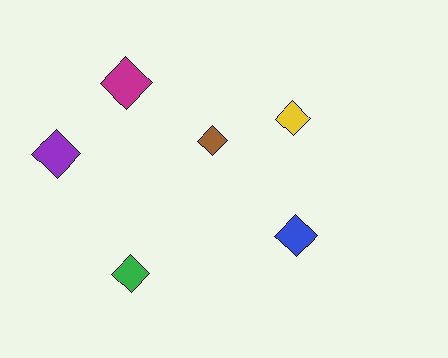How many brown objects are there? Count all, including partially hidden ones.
There is 1 brown object.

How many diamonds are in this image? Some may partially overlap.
There are 6 diamonds.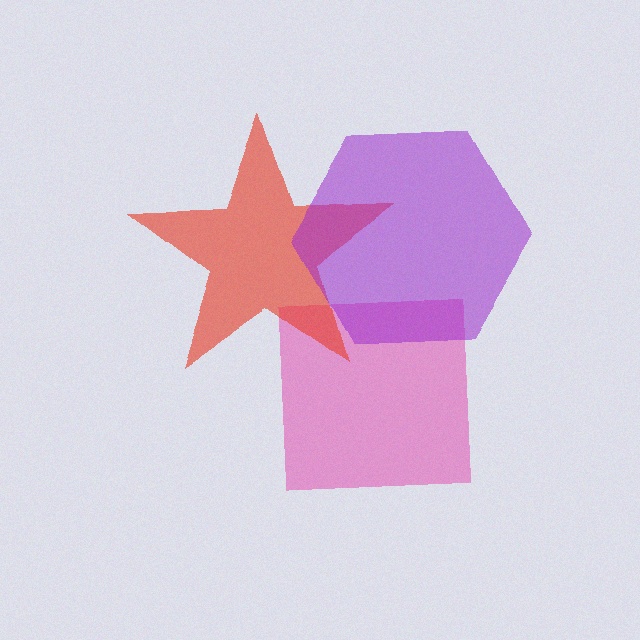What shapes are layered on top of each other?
The layered shapes are: a pink square, a red star, a purple hexagon.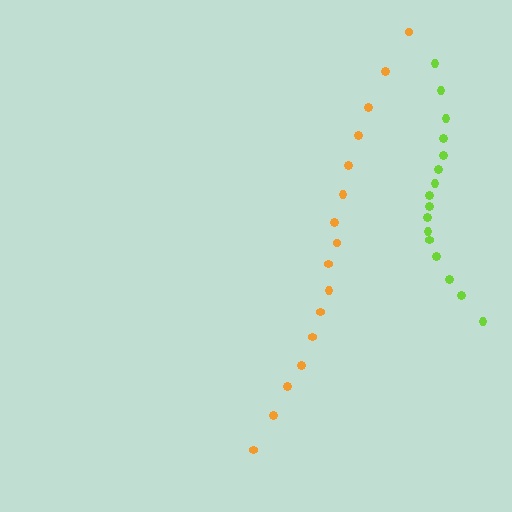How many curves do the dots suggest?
There are 2 distinct paths.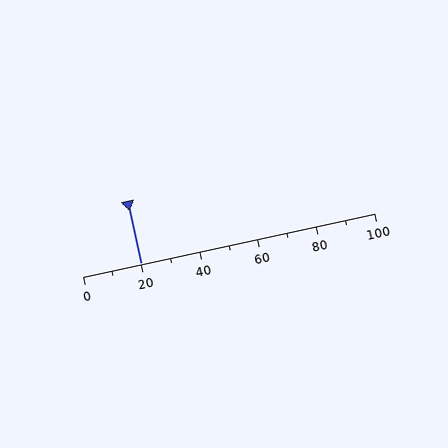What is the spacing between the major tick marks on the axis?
The major ticks are spaced 20 apart.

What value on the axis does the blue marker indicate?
The marker indicates approximately 20.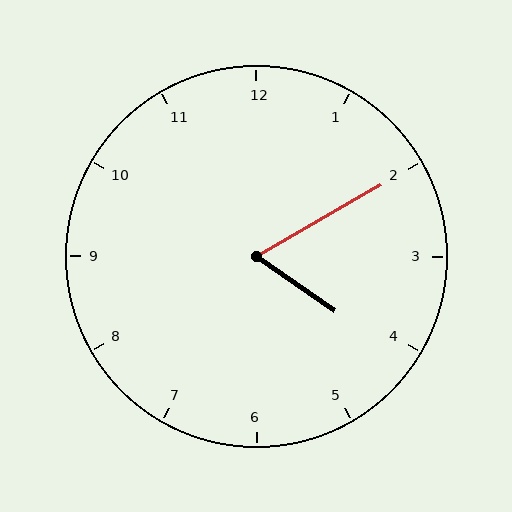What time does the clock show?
4:10.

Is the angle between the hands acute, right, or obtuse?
It is acute.